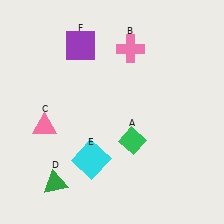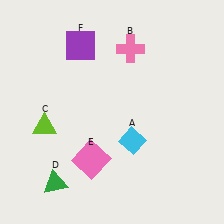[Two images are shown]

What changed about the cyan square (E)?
In Image 1, E is cyan. In Image 2, it changed to pink.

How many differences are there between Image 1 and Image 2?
There are 3 differences between the two images.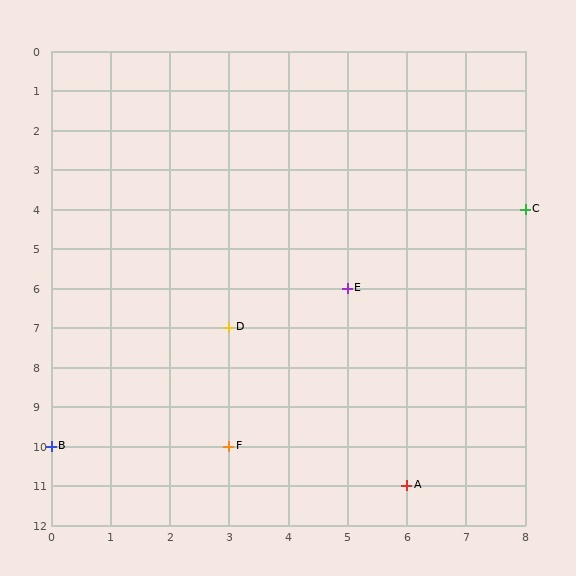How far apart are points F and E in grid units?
Points F and E are 2 columns and 4 rows apart (about 4.5 grid units diagonally).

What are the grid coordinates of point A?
Point A is at grid coordinates (6, 11).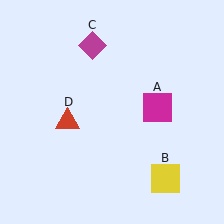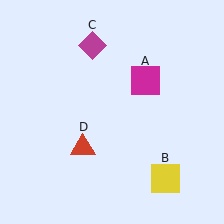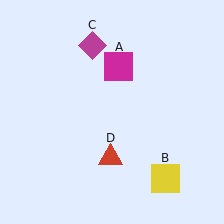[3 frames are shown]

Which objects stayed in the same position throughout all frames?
Yellow square (object B) and magenta diamond (object C) remained stationary.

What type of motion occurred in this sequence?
The magenta square (object A), red triangle (object D) rotated counterclockwise around the center of the scene.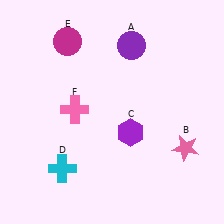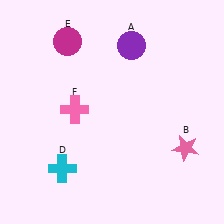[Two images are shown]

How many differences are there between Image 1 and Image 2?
There is 1 difference between the two images.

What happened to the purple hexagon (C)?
The purple hexagon (C) was removed in Image 2. It was in the bottom-right area of Image 1.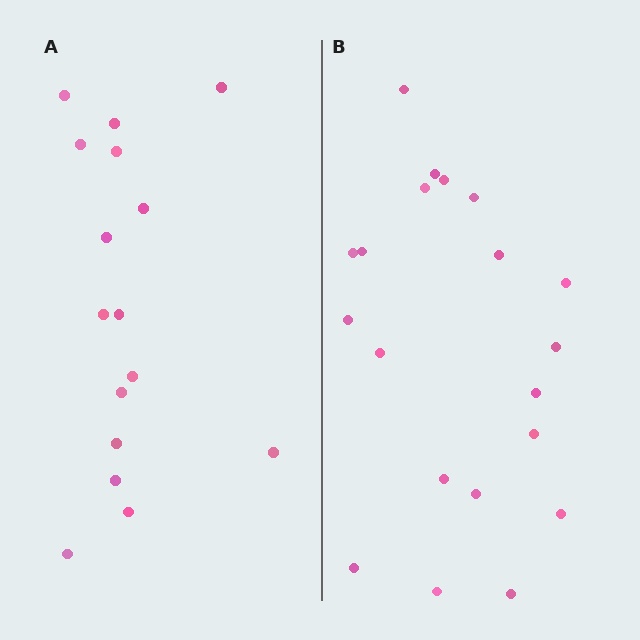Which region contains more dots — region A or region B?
Region B (the right region) has more dots.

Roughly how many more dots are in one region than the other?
Region B has about 4 more dots than region A.